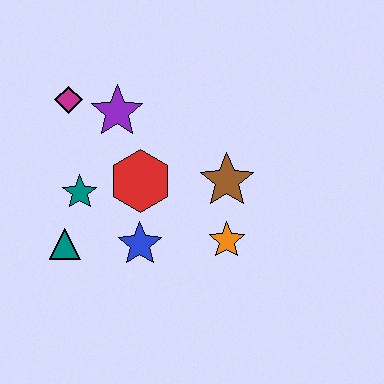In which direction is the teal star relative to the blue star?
The teal star is to the left of the blue star.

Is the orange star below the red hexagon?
Yes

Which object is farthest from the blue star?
The magenta diamond is farthest from the blue star.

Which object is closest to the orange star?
The brown star is closest to the orange star.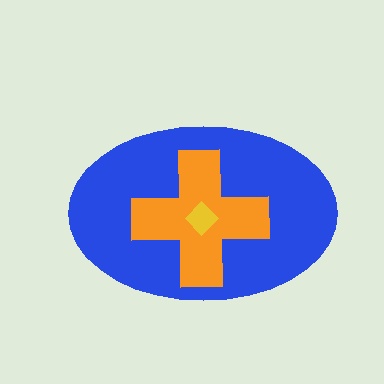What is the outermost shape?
The blue ellipse.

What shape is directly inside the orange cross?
The yellow diamond.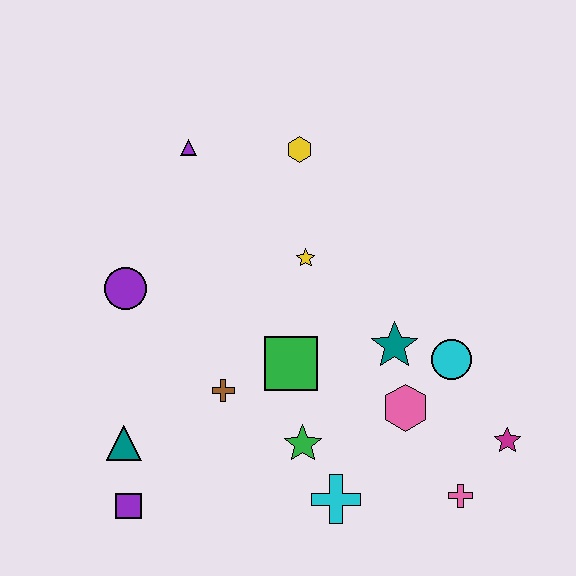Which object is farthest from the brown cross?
The magenta star is farthest from the brown cross.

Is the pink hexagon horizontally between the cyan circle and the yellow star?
Yes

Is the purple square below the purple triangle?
Yes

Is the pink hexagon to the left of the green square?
No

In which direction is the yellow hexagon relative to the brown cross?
The yellow hexagon is above the brown cross.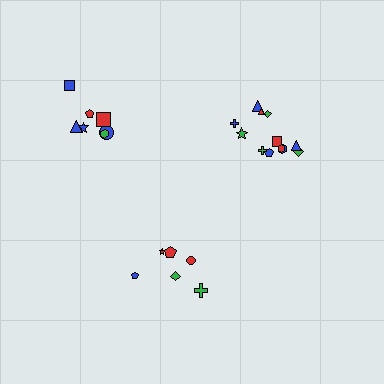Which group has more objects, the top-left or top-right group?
The top-right group.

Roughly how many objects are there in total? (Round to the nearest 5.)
Roughly 25 objects in total.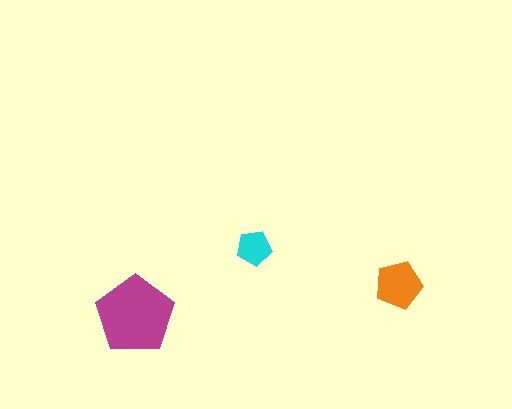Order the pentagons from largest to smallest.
the magenta one, the orange one, the cyan one.